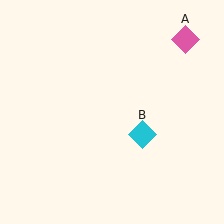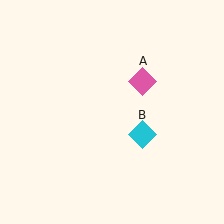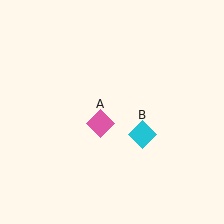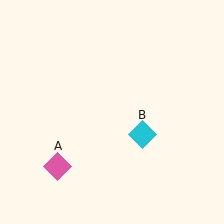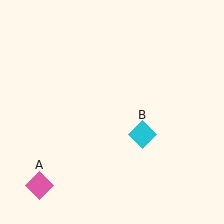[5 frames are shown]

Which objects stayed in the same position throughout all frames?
Cyan diamond (object B) remained stationary.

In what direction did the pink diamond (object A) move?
The pink diamond (object A) moved down and to the left.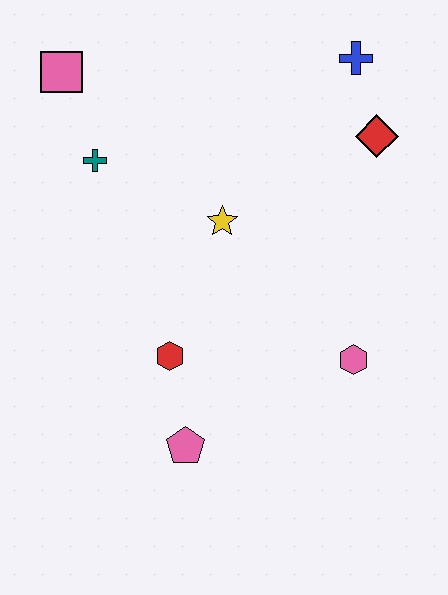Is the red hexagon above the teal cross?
No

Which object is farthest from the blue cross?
The pink pentagon is farthest from the blue cross.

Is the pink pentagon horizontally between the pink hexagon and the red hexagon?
Yes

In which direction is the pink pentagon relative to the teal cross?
The pink pentagon is below the teal cross.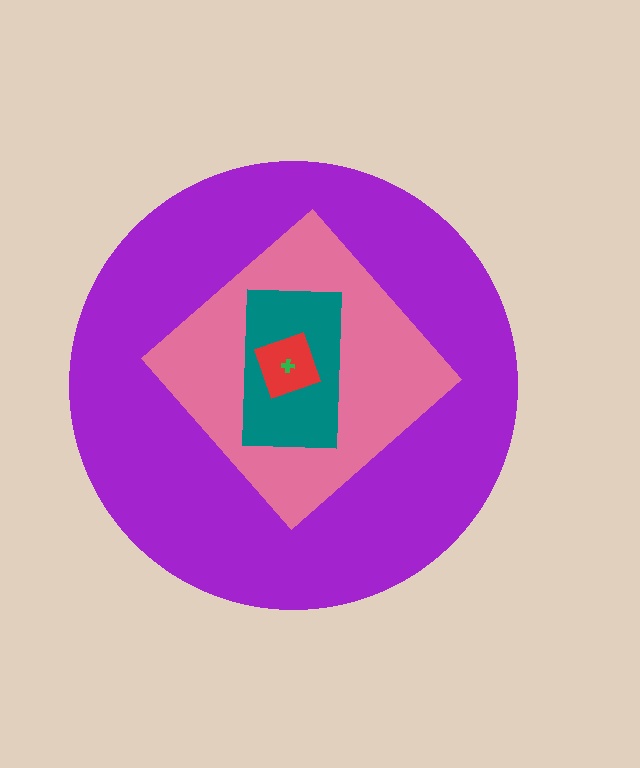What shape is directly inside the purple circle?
The pink diamond.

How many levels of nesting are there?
5.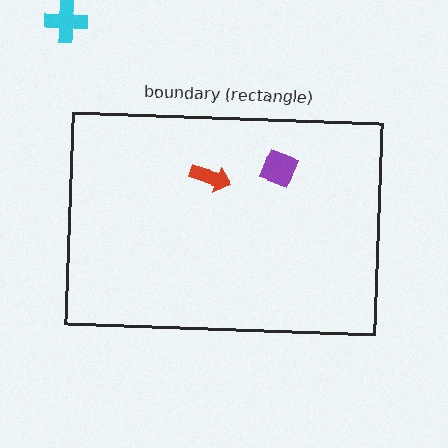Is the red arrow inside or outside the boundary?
Inside.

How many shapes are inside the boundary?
2 inside, 1 outside.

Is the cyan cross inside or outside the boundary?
Outside.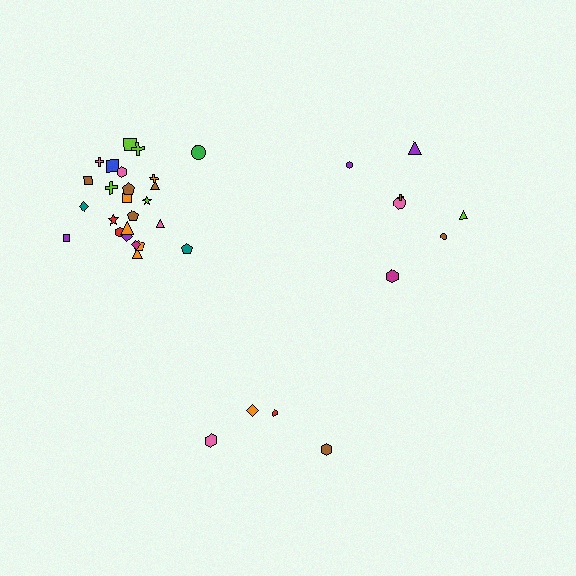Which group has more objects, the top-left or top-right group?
The top-left group.